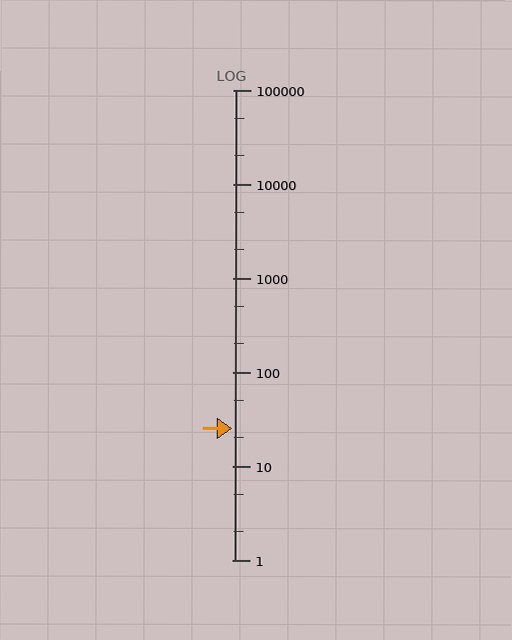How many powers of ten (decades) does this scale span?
The scale spans 5 decades, from 1 to 100000.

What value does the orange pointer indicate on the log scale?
The pointer indicates approximately 25.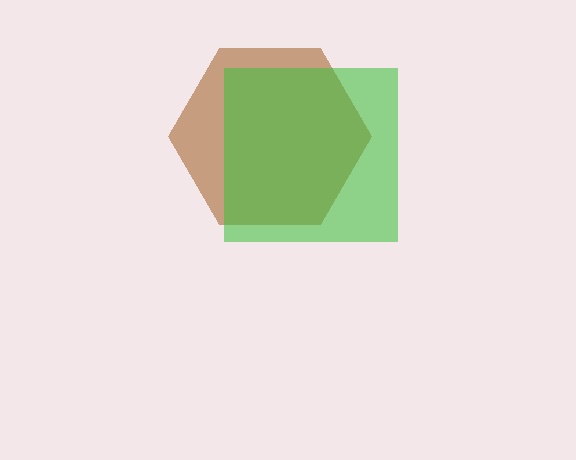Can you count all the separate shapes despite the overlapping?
Yes, there are 2 separate shapes.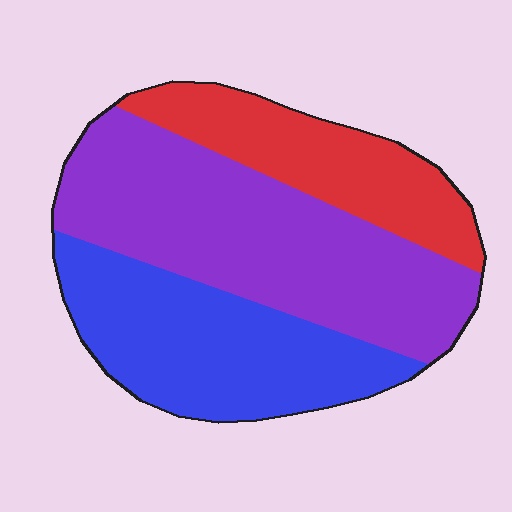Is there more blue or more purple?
Purple.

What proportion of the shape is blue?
Blue takes up between a sixth and a third of the shape.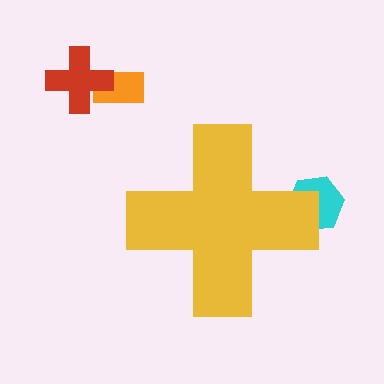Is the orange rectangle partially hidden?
No, the orange rectangle is fully visible.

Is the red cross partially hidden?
No, the red cross is fully visible.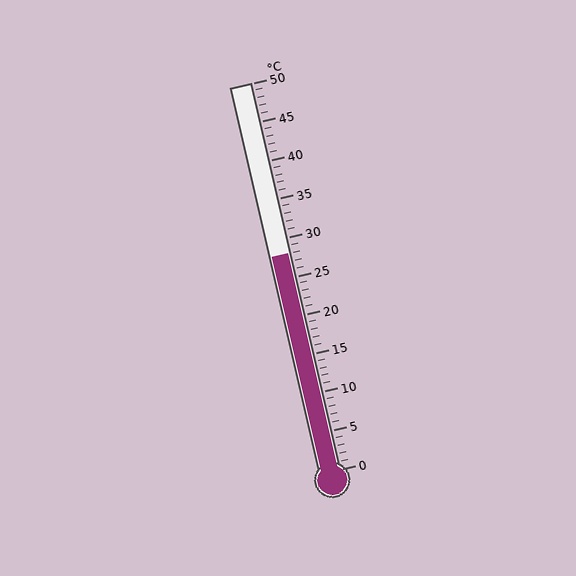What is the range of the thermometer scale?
The thermometer scale ranges from 0°C to 50°C.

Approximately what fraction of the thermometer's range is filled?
The thermometer is filled to approximately 55% of its range.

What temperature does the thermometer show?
The thermometer shows approximately 28°C.